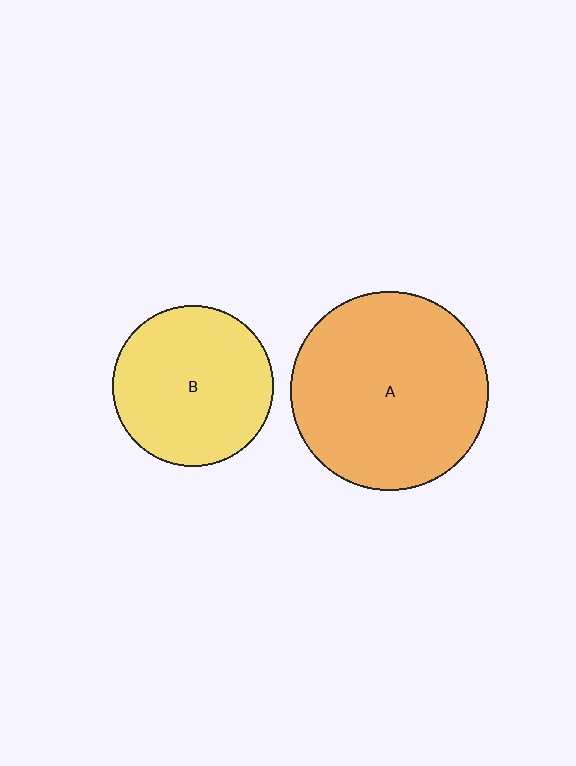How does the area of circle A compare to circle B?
Approximately 1.5 times.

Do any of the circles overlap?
No, none of the circles overlap.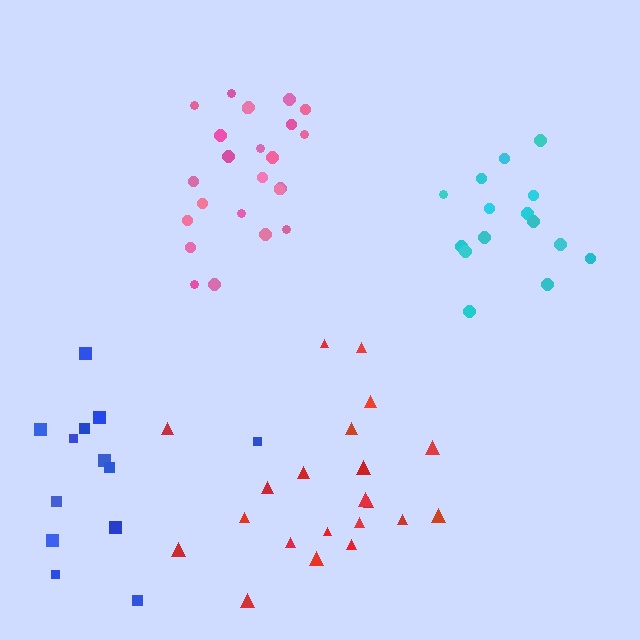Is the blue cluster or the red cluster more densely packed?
Red.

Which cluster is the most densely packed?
Pink.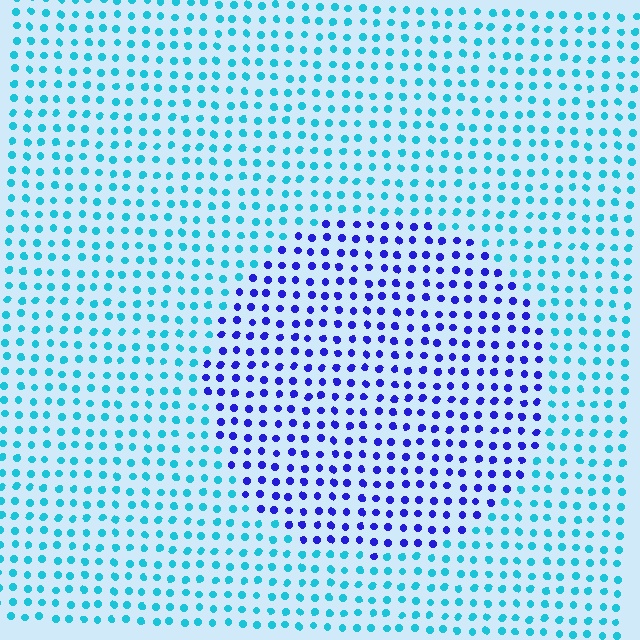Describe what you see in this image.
The image is filled with small cyan elements in a uniform arrangement. A circle-shaped region is visible where the elements are tinted to a slightly different hue, forming a subtle color boundary.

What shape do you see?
I see a circle.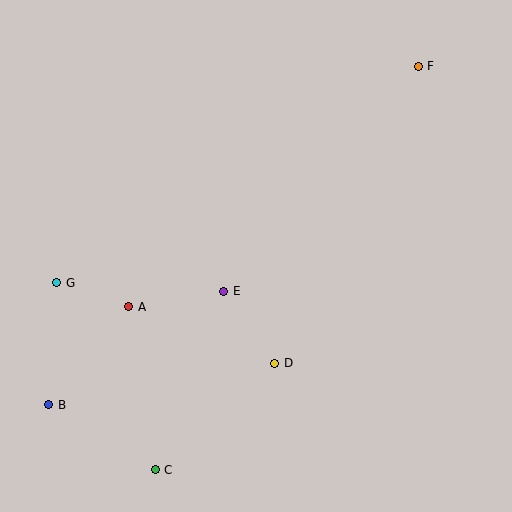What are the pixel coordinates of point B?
Point B is at (49, 405).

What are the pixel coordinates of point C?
Point C is at (156, 470).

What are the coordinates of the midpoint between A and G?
The midpoint between A and G is at (93, 295).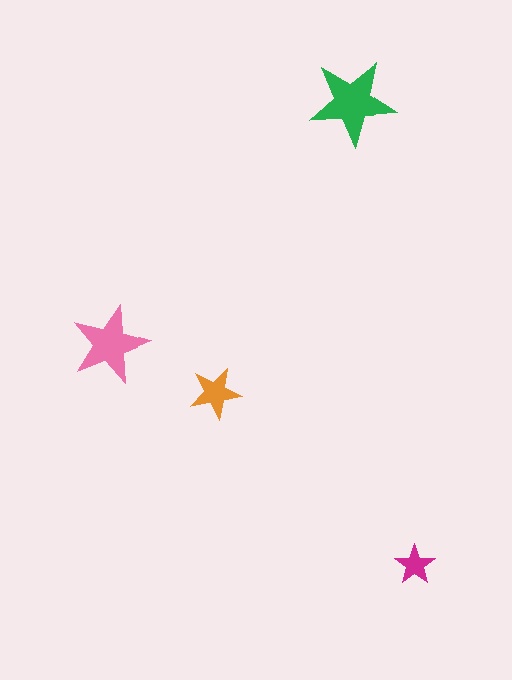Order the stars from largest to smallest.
the green one, the pink one, the orange one, the magenta one.